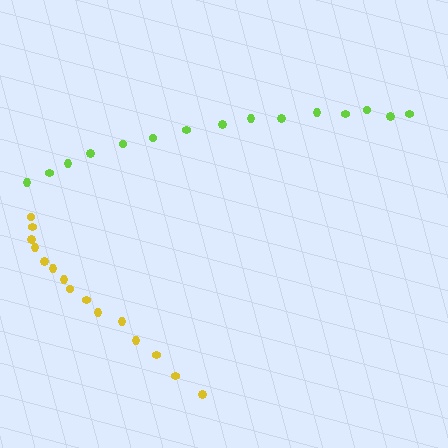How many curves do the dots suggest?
There are 2 distinct paths.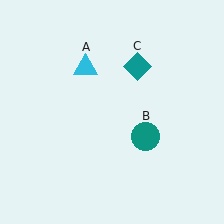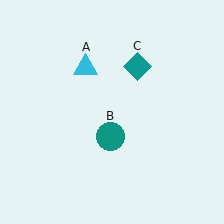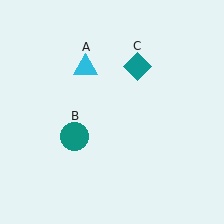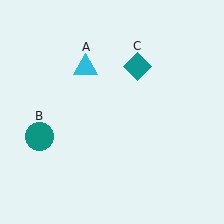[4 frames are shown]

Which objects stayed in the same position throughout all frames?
Cyan triangle (object A) and teal diamond (object C) remained stationary.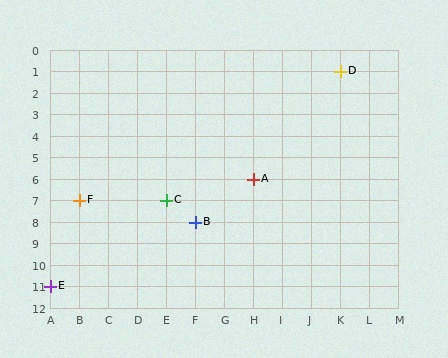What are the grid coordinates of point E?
Point E is at grid coordinates (A, 11).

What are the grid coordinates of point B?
Point B is at grid coordinates (F, 8).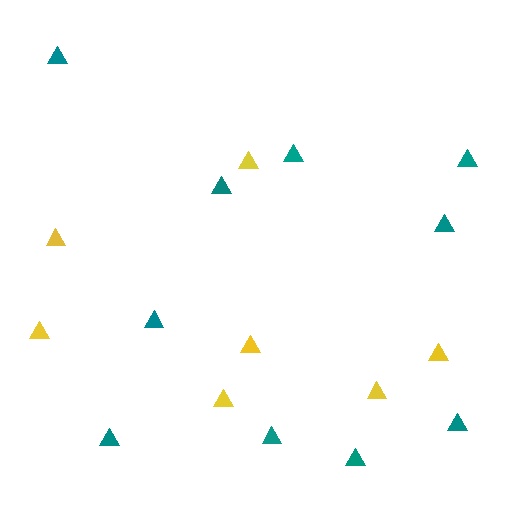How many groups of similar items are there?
There are 2 groups: one group of teal triangles (10) and one group of yellow triangles (7).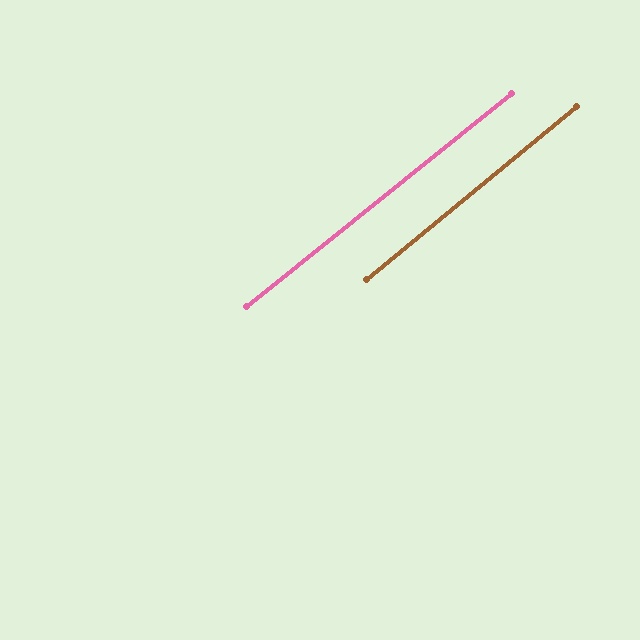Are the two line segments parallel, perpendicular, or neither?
Parallel — their directions differ by only 0.7°.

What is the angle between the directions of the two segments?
Approximately 1 degree.